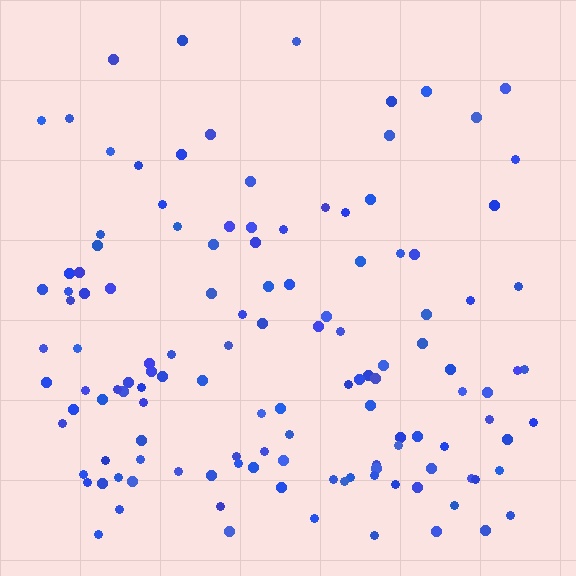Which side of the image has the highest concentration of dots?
The bottom.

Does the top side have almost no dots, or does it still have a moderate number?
Still a moderate number, just noticeably fewer than the bottom.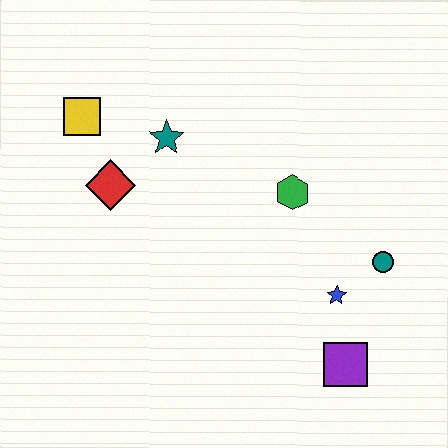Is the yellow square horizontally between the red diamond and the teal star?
No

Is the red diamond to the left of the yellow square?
No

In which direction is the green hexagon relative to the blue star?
The green hexagon is above the blue star.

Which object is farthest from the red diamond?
The purple square is farthest from the red diamond.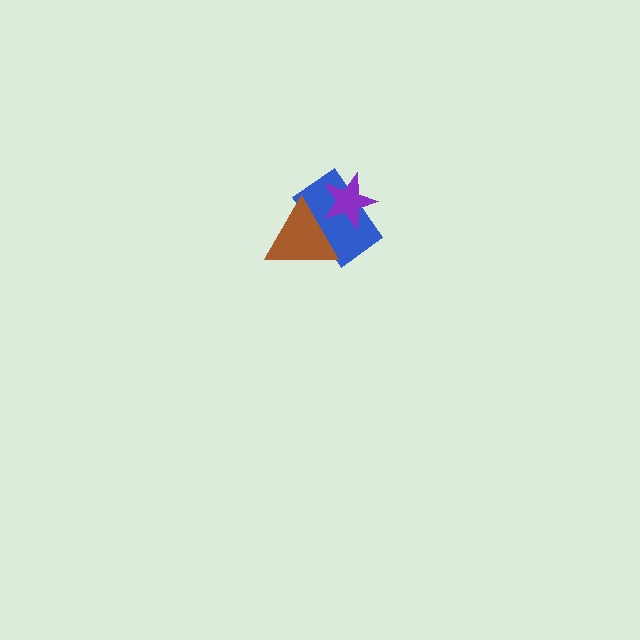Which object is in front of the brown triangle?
The purple star is in front of the brown triangle.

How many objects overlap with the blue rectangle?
2 objects overlap with the blue rectangle.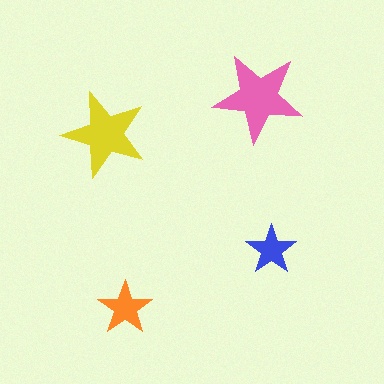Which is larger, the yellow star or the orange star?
The yellow one.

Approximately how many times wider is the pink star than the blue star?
About 2 times wider.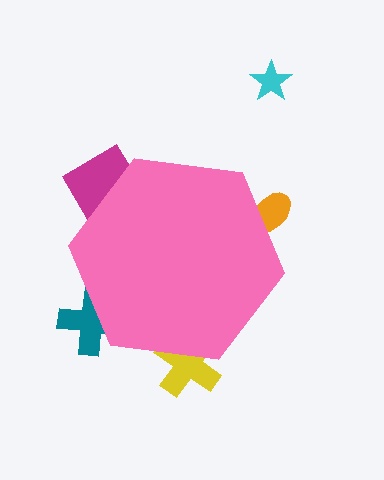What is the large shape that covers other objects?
A pink hexagon.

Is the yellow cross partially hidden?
Yes, the yellow cross is partially hidden behind the pink hexagon.